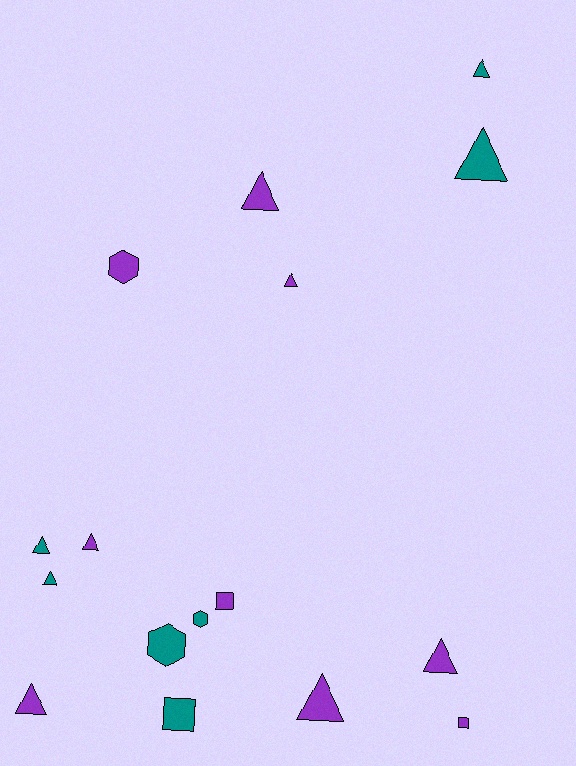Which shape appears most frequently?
Triangle, with 10 objects.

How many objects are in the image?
There are 16 objects.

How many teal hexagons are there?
There are 2 teal hexagons.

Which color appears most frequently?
Purple, with 9 objects.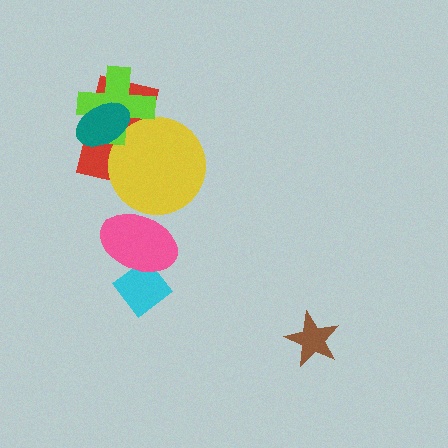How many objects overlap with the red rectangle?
3 objects overlap with the red rectangle.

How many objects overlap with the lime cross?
3 objects overlap with the lime cross.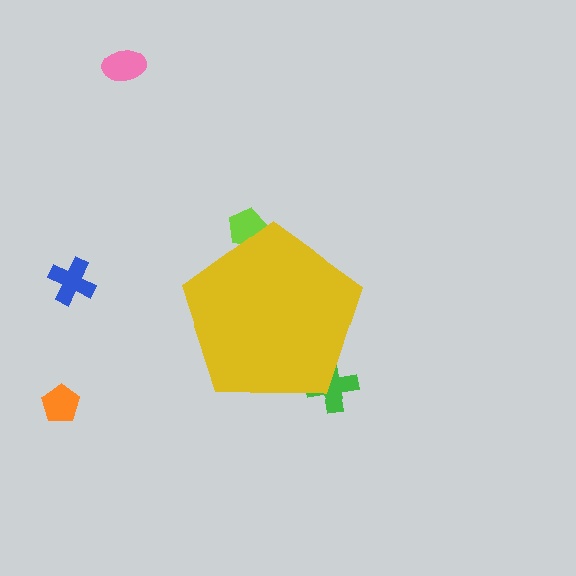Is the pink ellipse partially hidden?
No, the pink ellipse is fully visible.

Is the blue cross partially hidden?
No, the blue cross is fully visible.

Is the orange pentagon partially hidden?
No, the orange pentagon is fully visible.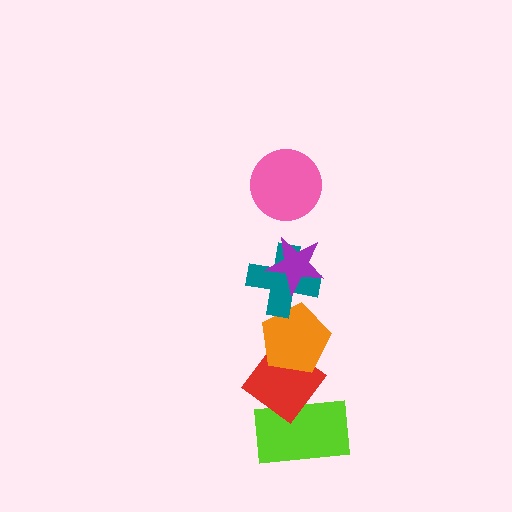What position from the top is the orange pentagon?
The orange pentagon is 4th from the top.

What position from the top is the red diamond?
The red diamond is 5th from the top.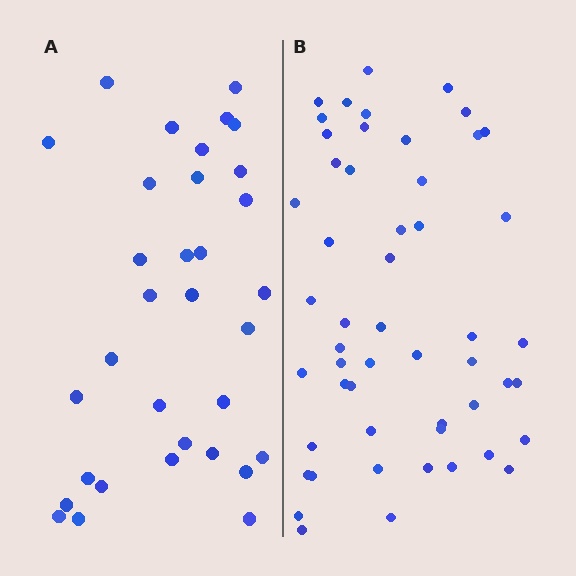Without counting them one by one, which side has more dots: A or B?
Region B (the right region) has more dots.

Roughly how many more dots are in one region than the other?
Region B has approximately 20 more dots than region A.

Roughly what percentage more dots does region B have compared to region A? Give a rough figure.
About 60% more.